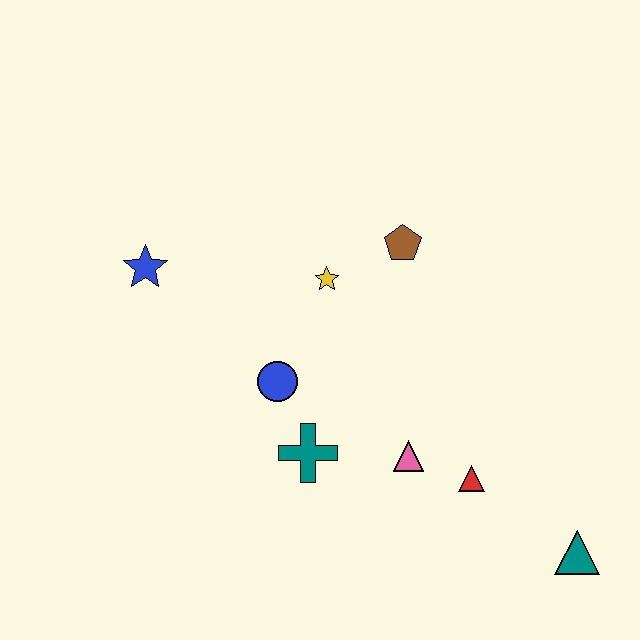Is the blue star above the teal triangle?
Yes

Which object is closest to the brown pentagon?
The yellow star is closest to the brown pentagon.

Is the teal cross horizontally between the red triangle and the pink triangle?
No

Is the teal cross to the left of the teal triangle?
Yes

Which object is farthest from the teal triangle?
The blue star is farthest from the teal triangle.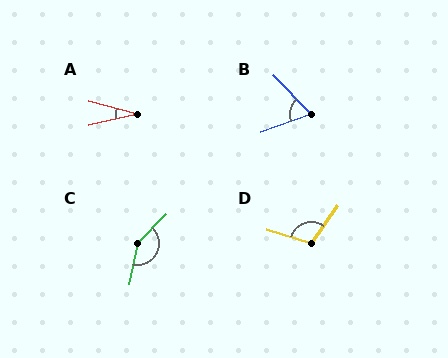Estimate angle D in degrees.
Approximately 107 degrees.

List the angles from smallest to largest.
A (28°), B (66°), D (107°), C (147°).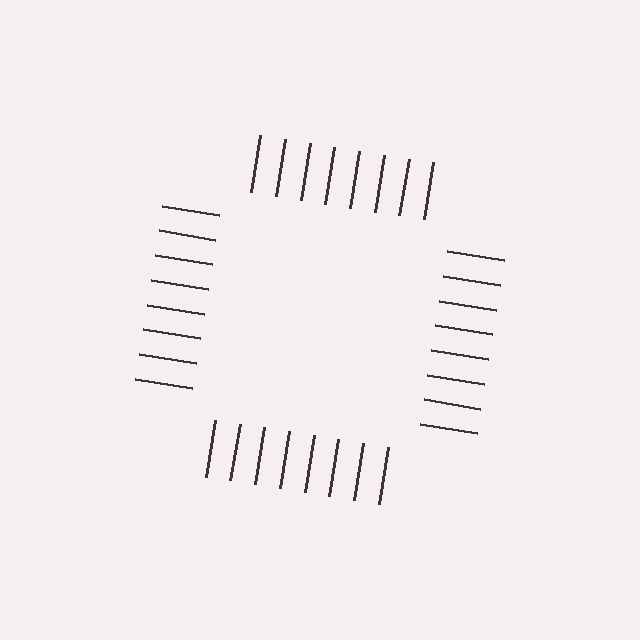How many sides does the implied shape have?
4 sides — the line-ends trace a square.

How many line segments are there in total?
32 — 8 along each of the 4 edges.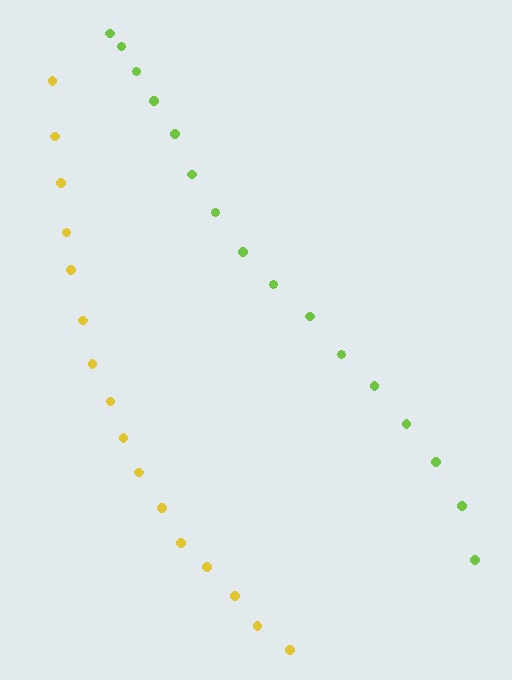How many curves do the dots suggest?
There are 2 distinct paths.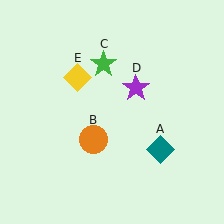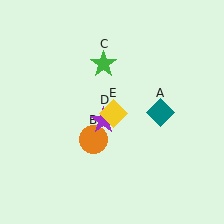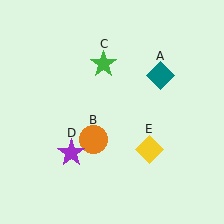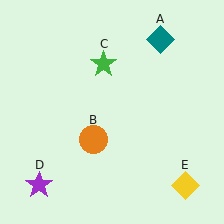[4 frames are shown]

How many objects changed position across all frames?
3 objects changed position: teal diamond (object A), purple star (object D), yellow diamond (object E).